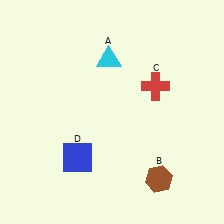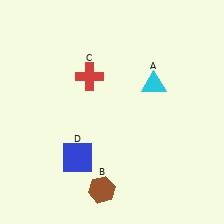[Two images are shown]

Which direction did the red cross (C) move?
The red cross (C) moved left.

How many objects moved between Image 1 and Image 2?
3 objects moved between the two images.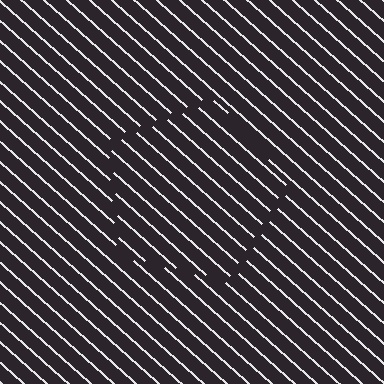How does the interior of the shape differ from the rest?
The interior of the shape contains the same grating, shifted by half a period — the contour is defined by the phase discontinuity where line-ends from the inner and outer gratings abut.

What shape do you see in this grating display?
An illusory pentagon. The interior of the shape contains the same grating, shifted by half a period — the contour is defined by the phase discontinuity where line-ends from the inner and outer gratings abut.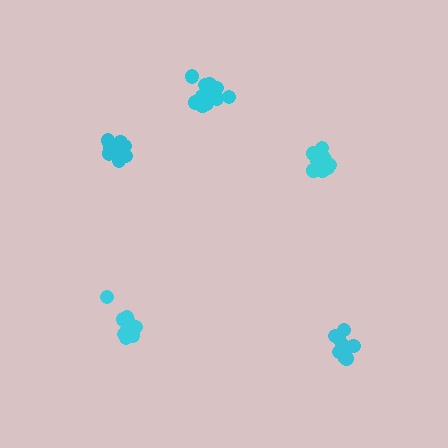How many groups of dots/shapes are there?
There are 5 groups.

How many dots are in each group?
Group 1: 10 dots, Group 2: 10 dots, Group 3: 12 dots, Group 4: 8 dots, Group 5: 11 dots (51 total).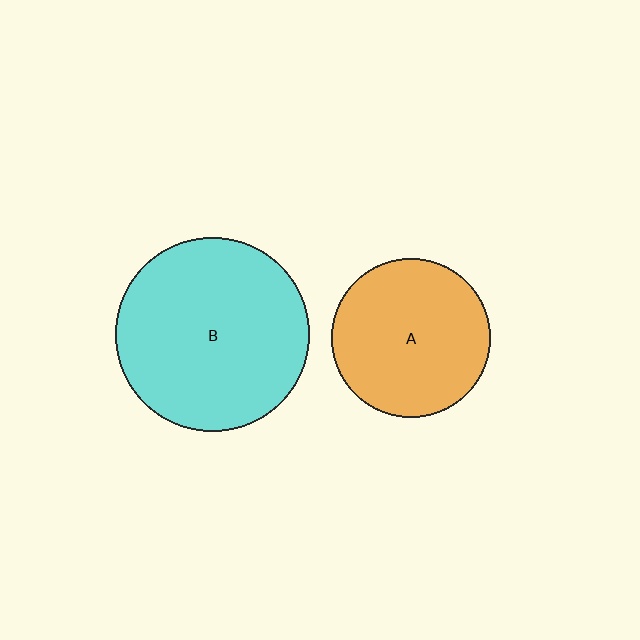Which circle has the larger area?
Circle B (cyan).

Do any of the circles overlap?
No, none of the circles overlap.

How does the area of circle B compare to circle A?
Approximately 1.5 times.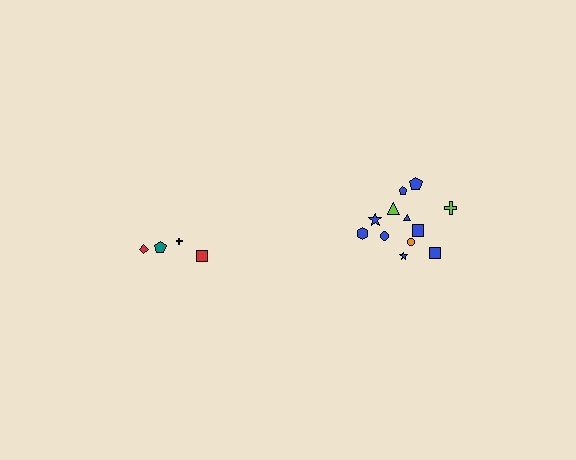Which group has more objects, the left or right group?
The right group.